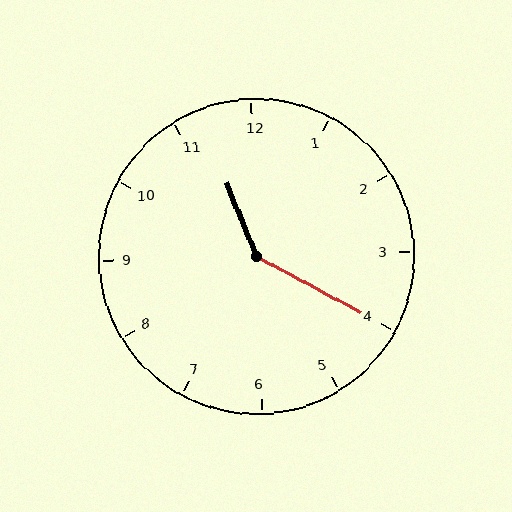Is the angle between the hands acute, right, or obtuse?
It is obtuse.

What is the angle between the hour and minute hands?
Approximately 140 degrees.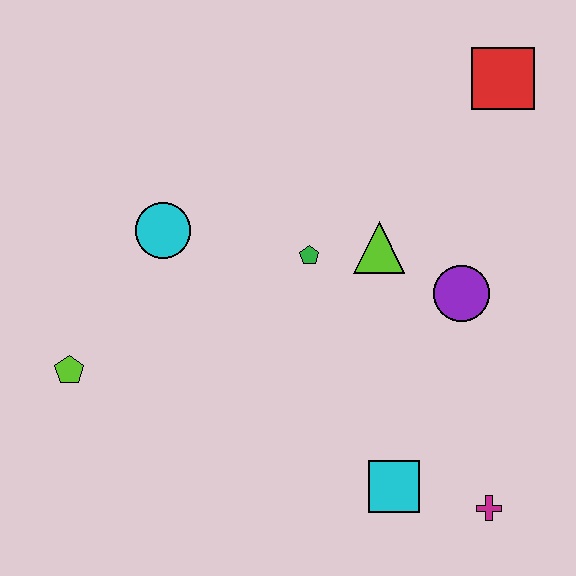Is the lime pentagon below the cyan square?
No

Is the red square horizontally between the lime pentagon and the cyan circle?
No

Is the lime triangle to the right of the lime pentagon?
Yes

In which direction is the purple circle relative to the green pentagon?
The purple circle is to the right of the green pentagon.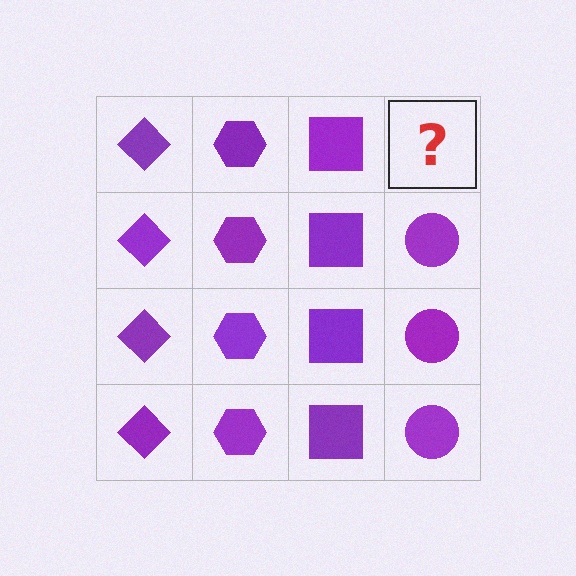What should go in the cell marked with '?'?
The missing cell should contain a purple circle.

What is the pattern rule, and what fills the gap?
The rule is that each column has a consistent shape. The gap should be filled with a purple circle.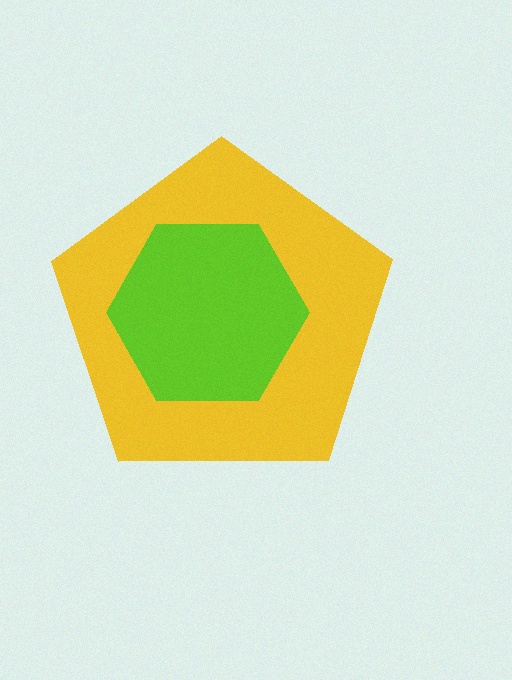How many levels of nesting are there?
2.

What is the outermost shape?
The yellow pentagon.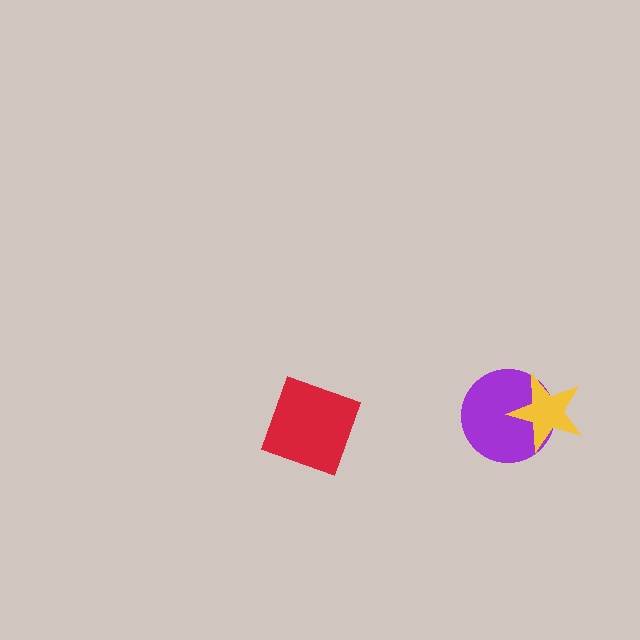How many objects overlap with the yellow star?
1 object overlaps with the yellow star.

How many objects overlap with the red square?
0 objects overlap with the red square.